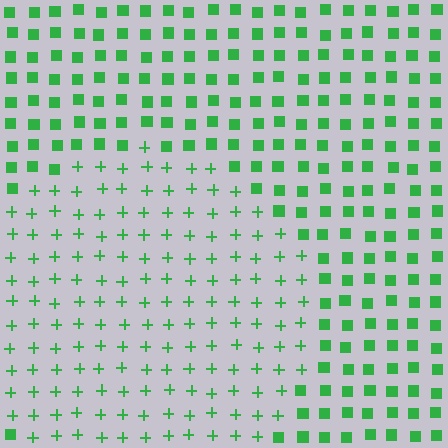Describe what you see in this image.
The image is filled with small green elements arranged in a uniform grid. A circle-shaped region contains plus signs, while the surrounding area contains squares. The boundary is defined purely by the change in element shape.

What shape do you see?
I see a circle.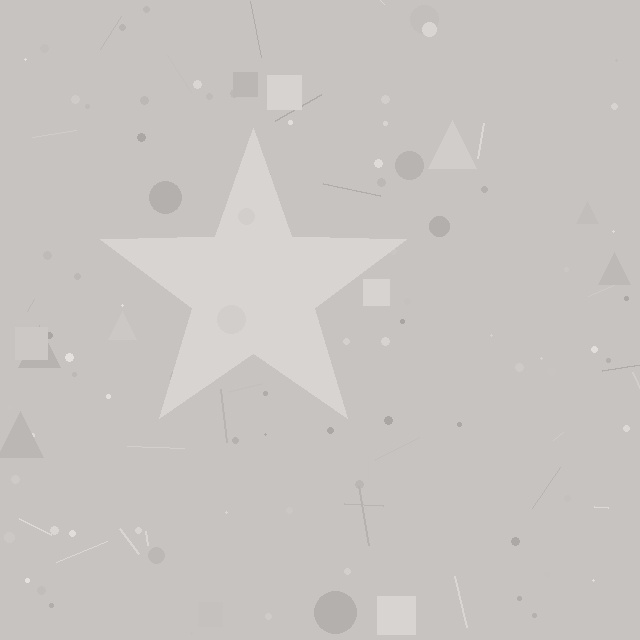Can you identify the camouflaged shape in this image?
The camouflaged shape is a star.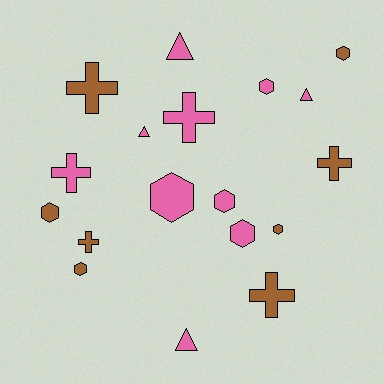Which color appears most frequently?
Pink, with 10 objects.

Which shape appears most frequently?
Hexagon, with 8 objects.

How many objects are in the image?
There are 18 objects.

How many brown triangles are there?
There are no brown triangles.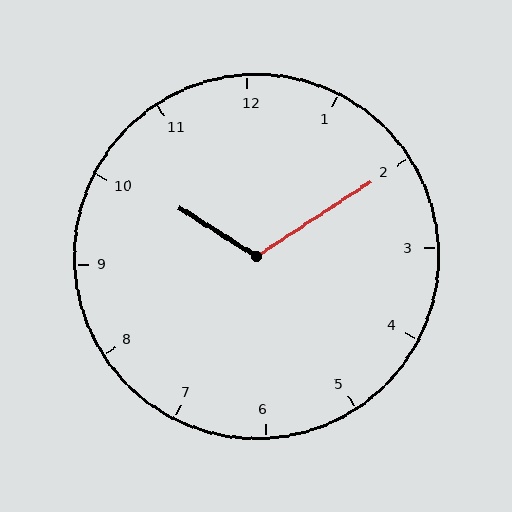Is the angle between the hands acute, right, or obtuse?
It is obtuse.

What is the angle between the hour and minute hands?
Approximately 115 degrees.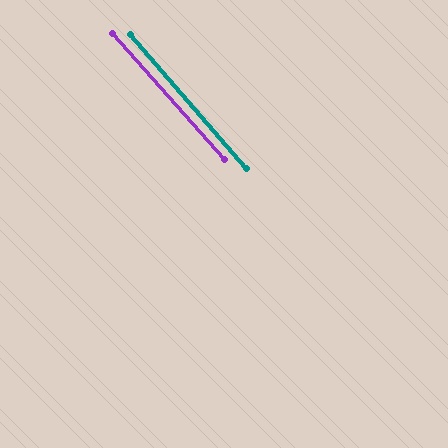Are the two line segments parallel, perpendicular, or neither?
Parallel — their directions differ by only 0.9°.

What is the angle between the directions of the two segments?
Approximately 1 degree.